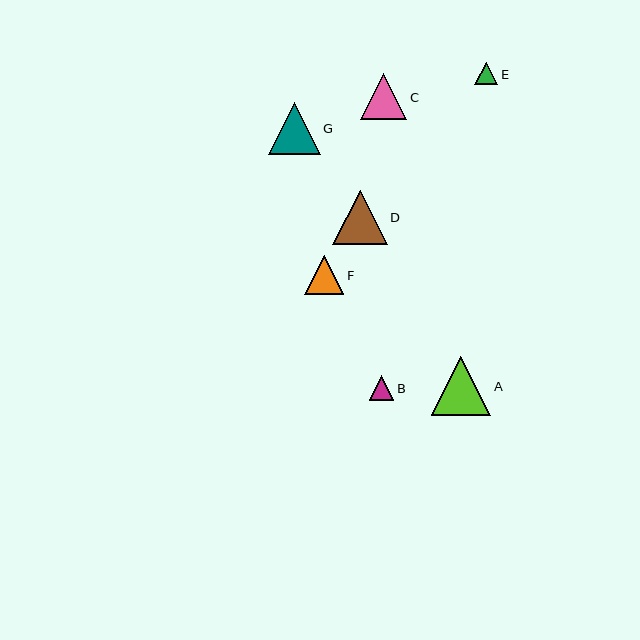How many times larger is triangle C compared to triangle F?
Triangle C is approximately 1.2 times the size of triangle F.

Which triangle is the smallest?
Triangle E is the smallest with a size of approximately 23 pixels.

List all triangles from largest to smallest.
From largest to smallest: A, D, G, C, F, B, E.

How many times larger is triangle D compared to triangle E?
Triangle D is approximately 2.4 times the size of triangle E.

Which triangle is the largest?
Triangle A is the largest with a size of approximately 60 pixels.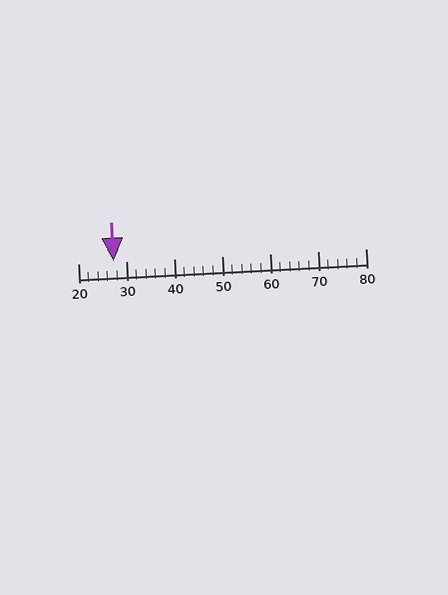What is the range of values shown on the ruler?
The ruler shows values from 20 to 80.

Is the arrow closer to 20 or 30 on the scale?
The arrow is closer to 30.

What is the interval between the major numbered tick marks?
The major tick marks are spaced 10 units apart.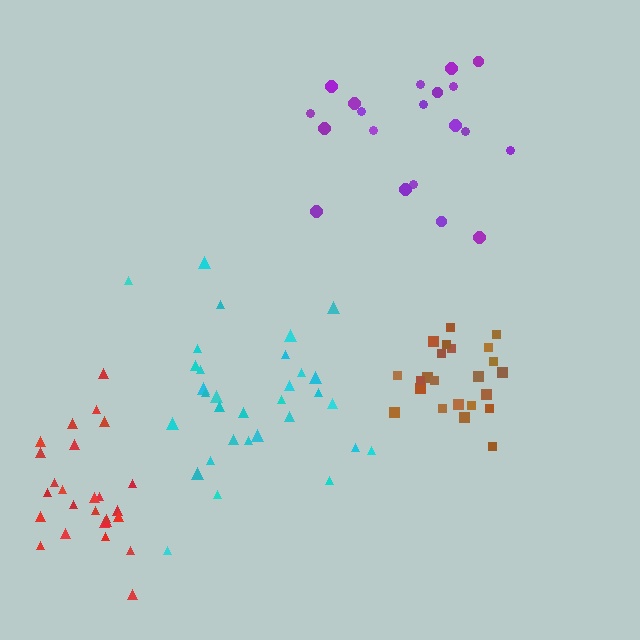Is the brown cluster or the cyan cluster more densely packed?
Brown.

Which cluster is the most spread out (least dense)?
Purple.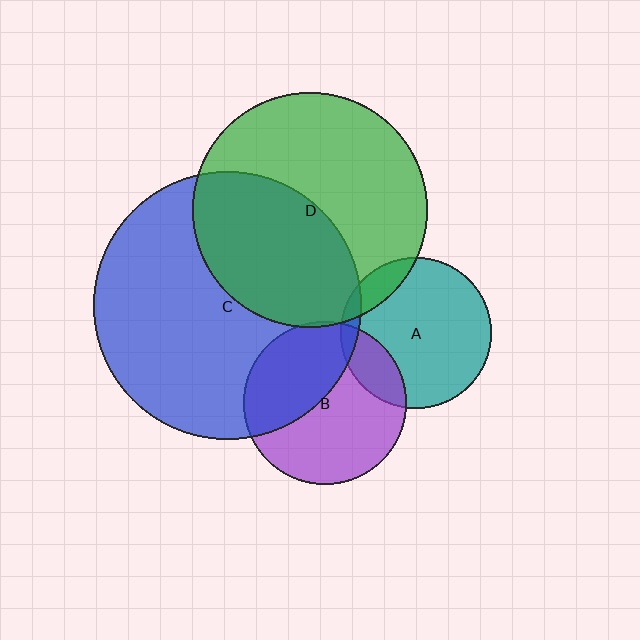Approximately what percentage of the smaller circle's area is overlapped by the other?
Approximately 15%.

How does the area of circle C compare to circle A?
Approximately 3.1 times.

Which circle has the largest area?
Circle C (blue).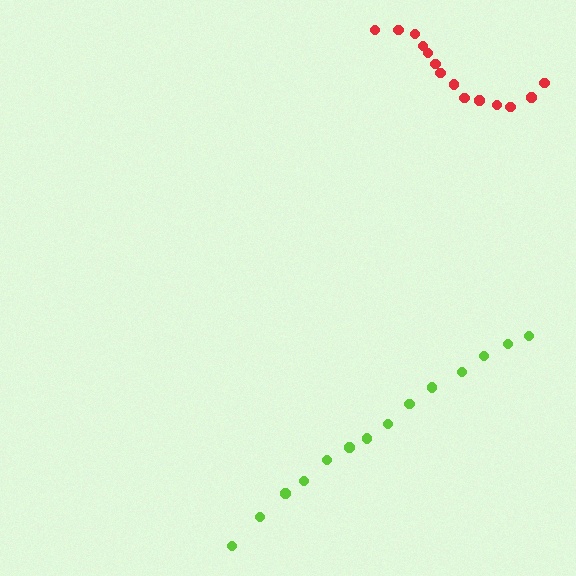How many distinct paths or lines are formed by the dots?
There are 2 distinct paths.